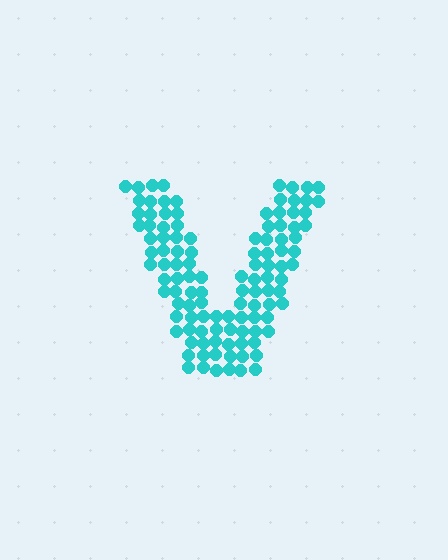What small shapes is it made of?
It is made of small circles.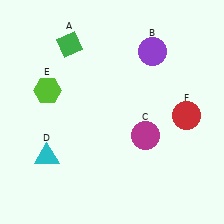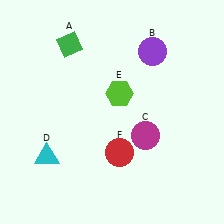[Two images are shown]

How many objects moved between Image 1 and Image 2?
2 objects moved between the two images.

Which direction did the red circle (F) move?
The red circle (F) moved left.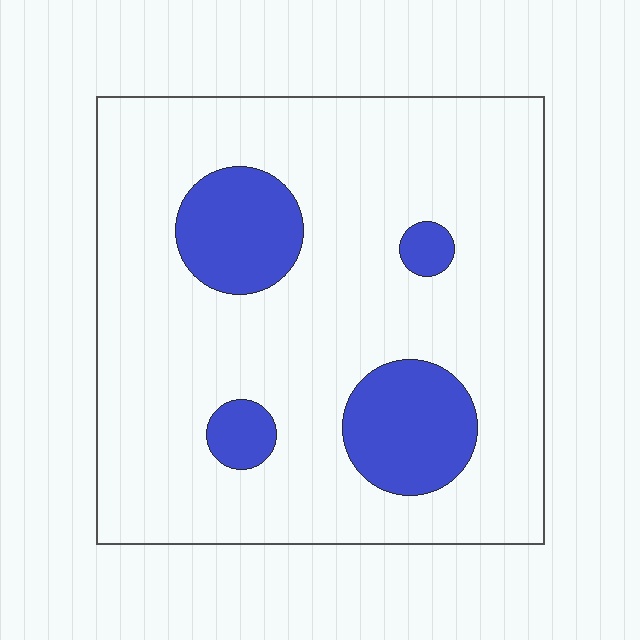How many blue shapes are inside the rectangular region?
4.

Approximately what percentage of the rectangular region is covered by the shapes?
Approximately 15%.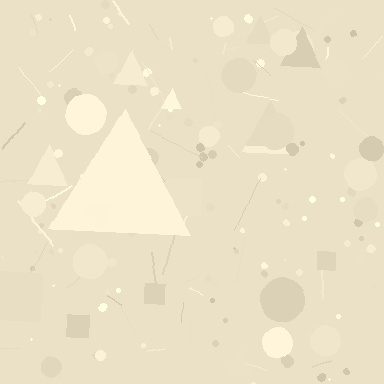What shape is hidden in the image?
A triangle is hidden in the image.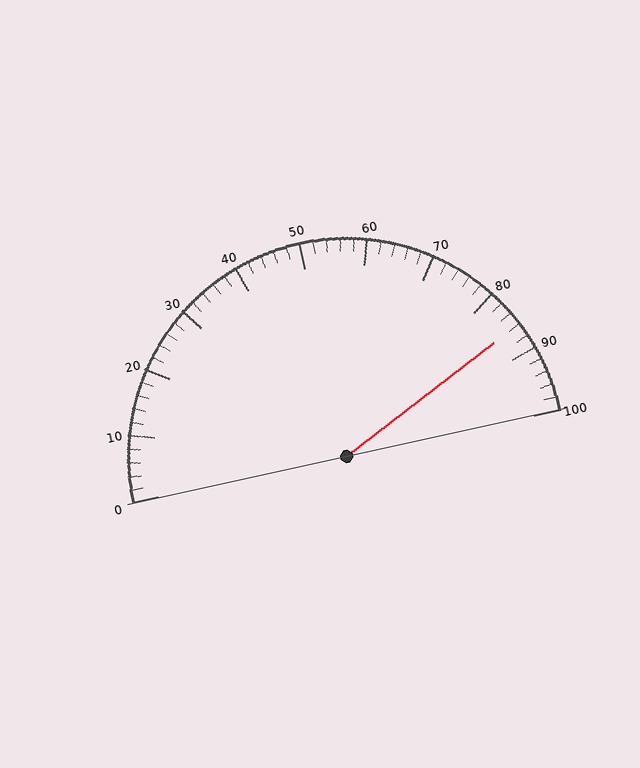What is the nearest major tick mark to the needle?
The nearest major tick mark is 90.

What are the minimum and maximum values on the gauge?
The gauge ranges from 0 to 100.